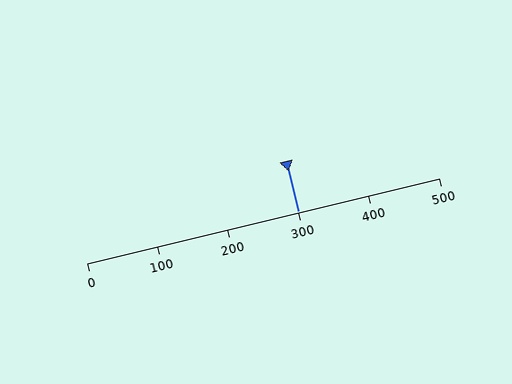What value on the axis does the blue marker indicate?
The marker indicates approximately 300.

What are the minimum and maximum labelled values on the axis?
The axis runs from 0 to 500.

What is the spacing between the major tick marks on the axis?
The major ticks are spaced 100 apart.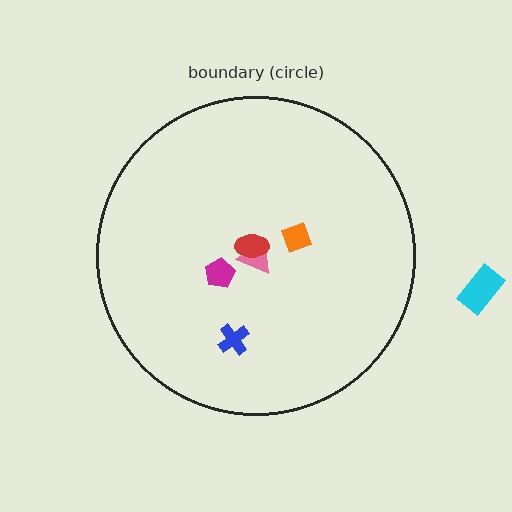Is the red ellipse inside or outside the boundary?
Inside.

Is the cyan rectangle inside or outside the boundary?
Outside.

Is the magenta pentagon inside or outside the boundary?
Inside.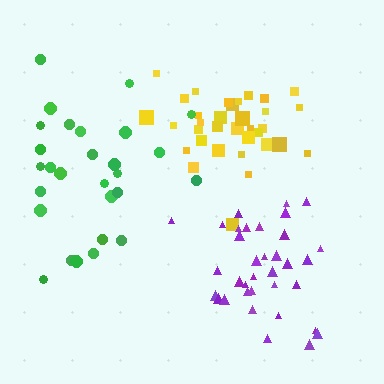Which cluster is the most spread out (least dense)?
Green.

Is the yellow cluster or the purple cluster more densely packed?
Yellow.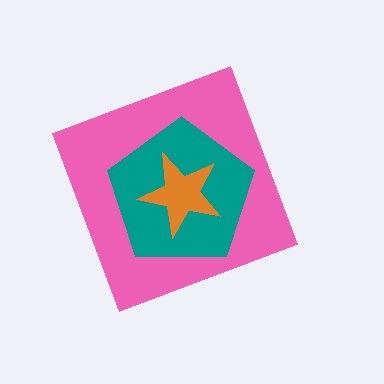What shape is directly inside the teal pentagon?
The orange star.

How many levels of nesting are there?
3.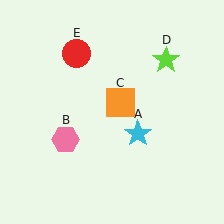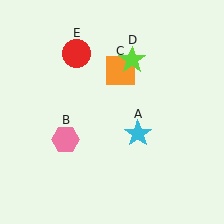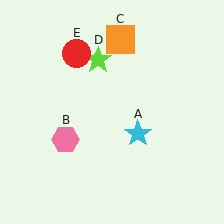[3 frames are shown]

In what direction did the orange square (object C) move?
The orange square (object C) moved up.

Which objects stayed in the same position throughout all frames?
Cyan star (object A) and pink hexagon (object B) and red circle (object E) remained stationary.